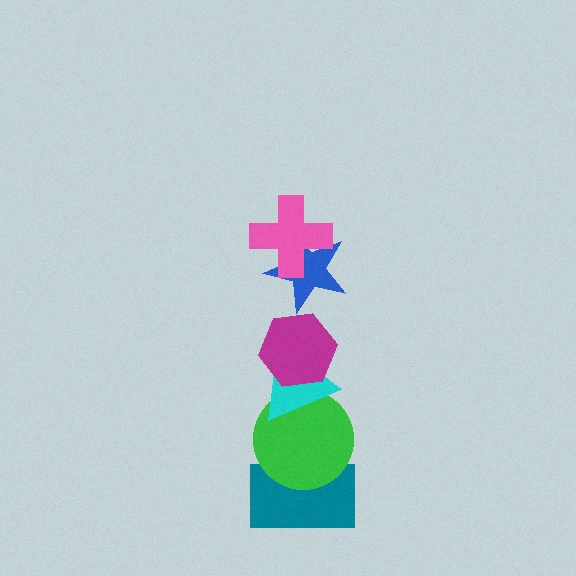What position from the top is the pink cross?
The pink cross is 1st from the top.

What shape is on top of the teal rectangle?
The green circle is on top of the teal rectangle.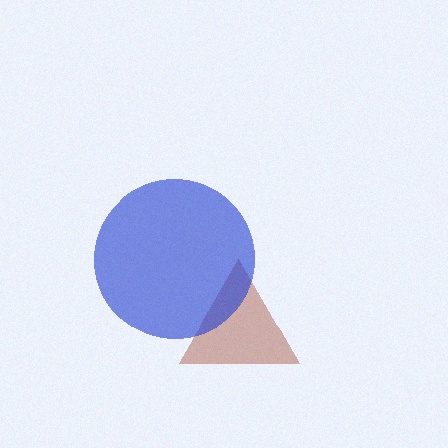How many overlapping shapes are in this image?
There are 2 overlapping shapes in the image.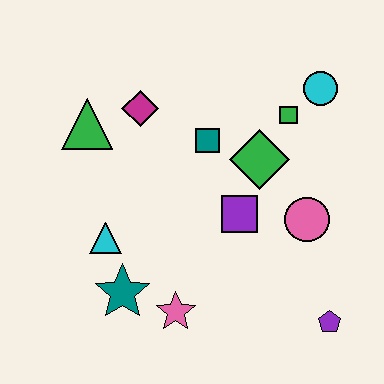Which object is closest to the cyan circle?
The green square is closest to the cyan circle.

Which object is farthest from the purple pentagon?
The green triangle is farthest from the purple pentagon.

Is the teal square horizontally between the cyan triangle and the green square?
Yes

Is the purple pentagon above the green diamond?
No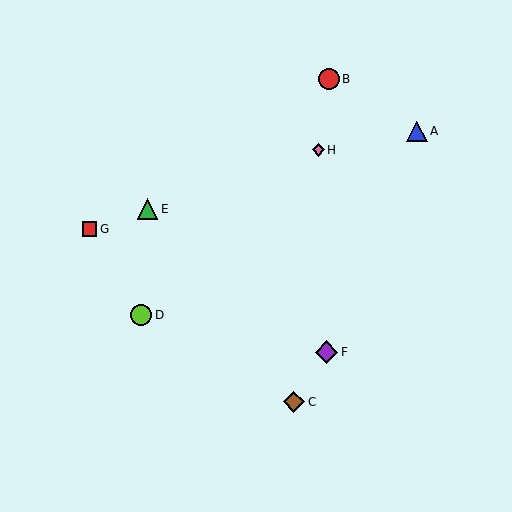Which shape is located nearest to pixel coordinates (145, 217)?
The green triangle (labeled E) at (148, 209) is nearest to that location.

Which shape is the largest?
The purple diamond (labeled F) is the largest.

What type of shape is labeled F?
Shape F is a purple diamond.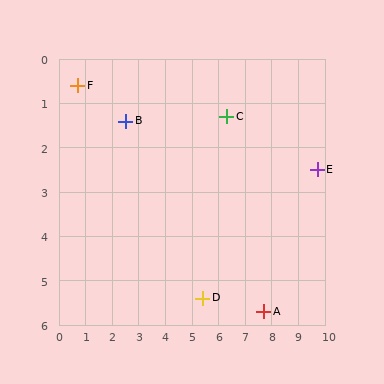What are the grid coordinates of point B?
Point B is at approximately (2.5, 1.4).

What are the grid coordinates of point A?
Point A is at approximately (7.7, 5.7).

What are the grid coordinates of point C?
Point C is at approximately (6.3, 1.3).